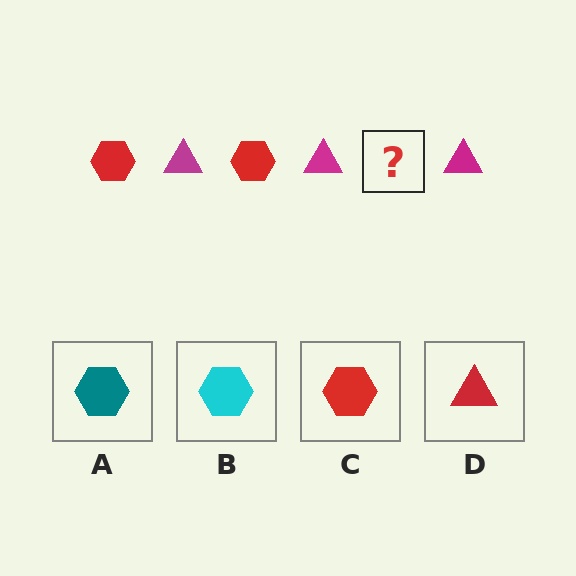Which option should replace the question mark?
Option C.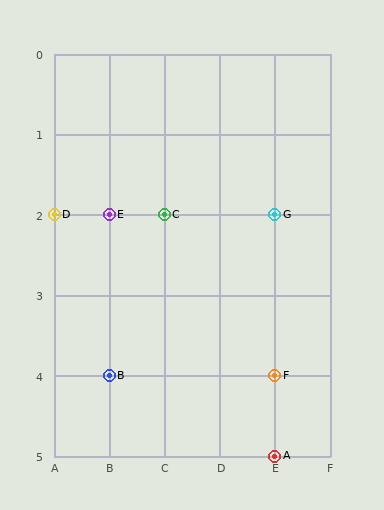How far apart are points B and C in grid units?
Points B and C are 1 column and 2 rows apart (about 2.2 grid units diagonally).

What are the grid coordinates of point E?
Point E is at grid coordinates (B, 2).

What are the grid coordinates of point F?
Point F is at grid coordinates (E, 4).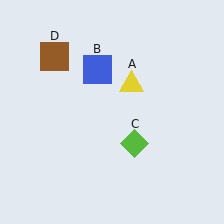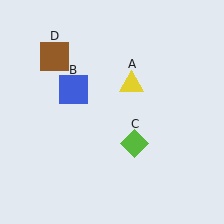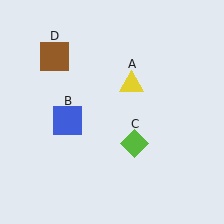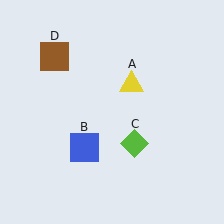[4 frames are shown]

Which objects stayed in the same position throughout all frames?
Yellow triangle (object A) and lime diamond (object C) and brown square (object D) remained stationary.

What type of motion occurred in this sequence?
The blue square (object B) rotated counterclockwise around the center of the scene.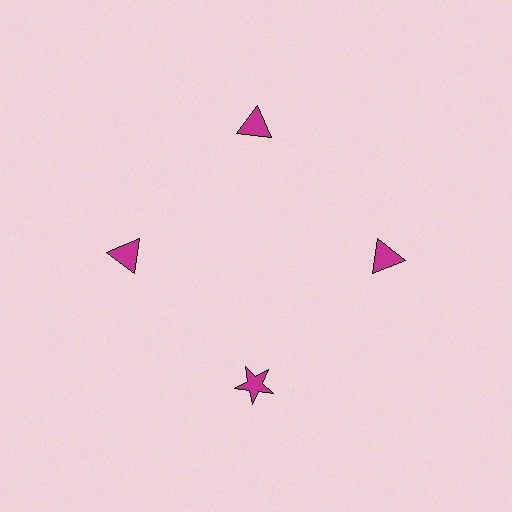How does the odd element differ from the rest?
It has a different shape: star instead of triangle.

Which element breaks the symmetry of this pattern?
The magenta star at roughly the 6 o'clock position breaks the symmetry. All other shapes are magenta triangles.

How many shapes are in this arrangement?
There are 4 shapes arranged in a ring pattern.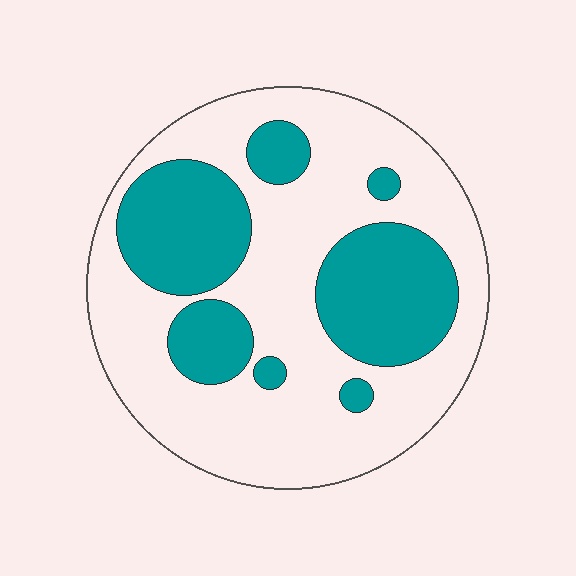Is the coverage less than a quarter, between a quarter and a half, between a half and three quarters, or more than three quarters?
Between a quarter and a half.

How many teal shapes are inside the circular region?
7.